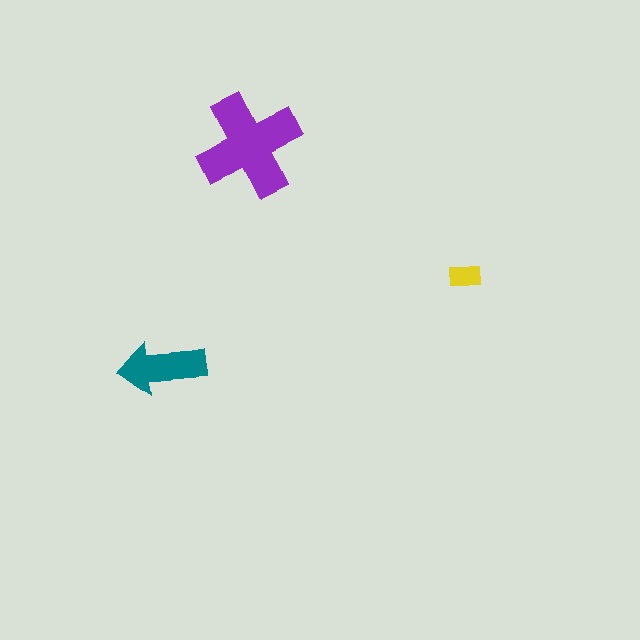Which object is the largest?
The purple cross.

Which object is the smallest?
The yellow rectangle.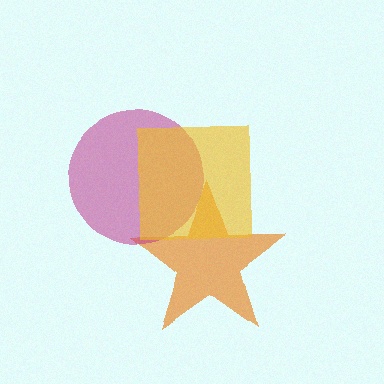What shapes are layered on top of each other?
The layered shapes are: an orange star, a magenta circle, a yellow square.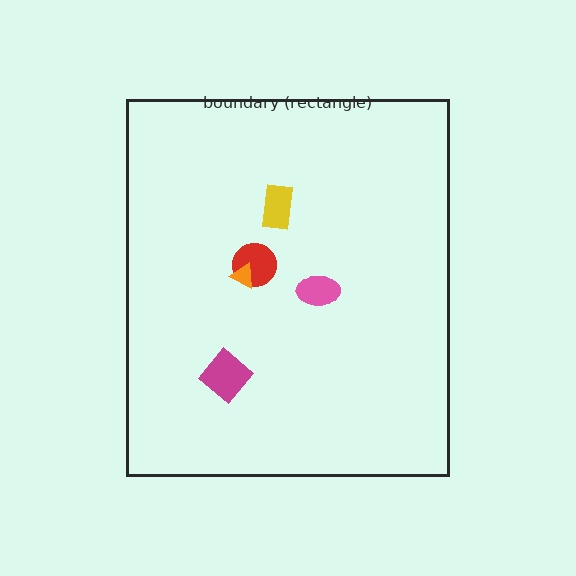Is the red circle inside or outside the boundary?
Inside.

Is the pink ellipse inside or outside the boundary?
Inside.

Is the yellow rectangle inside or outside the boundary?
Inside.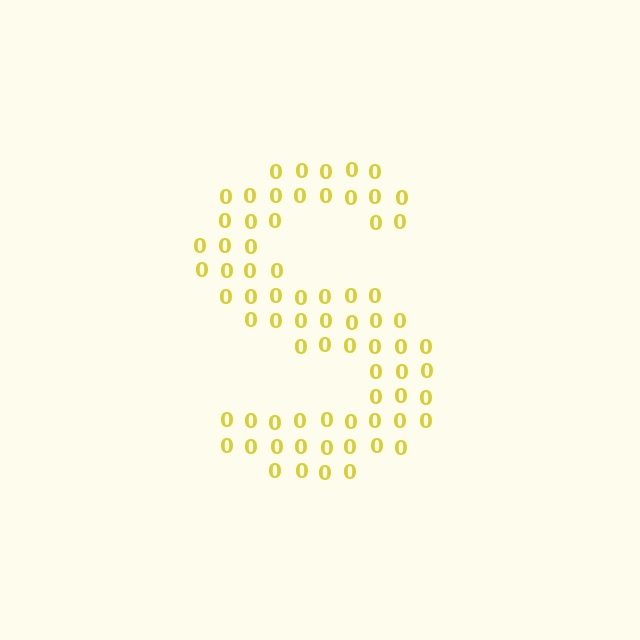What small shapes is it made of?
It is made of small digit 0's.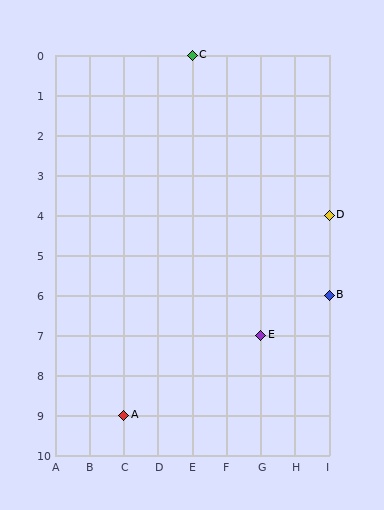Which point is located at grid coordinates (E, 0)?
Point C is at (E, 0).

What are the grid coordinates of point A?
Point A is at grid coordinates (C, 9).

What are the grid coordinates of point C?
Point C is at grid coordinates (E, 0).